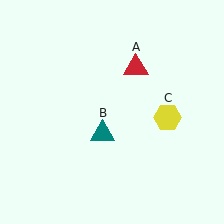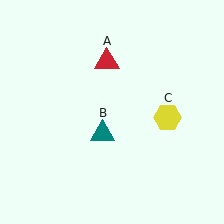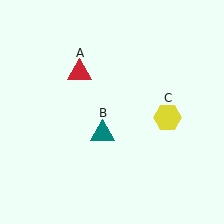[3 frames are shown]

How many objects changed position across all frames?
1 object changed position: red triangle (object A).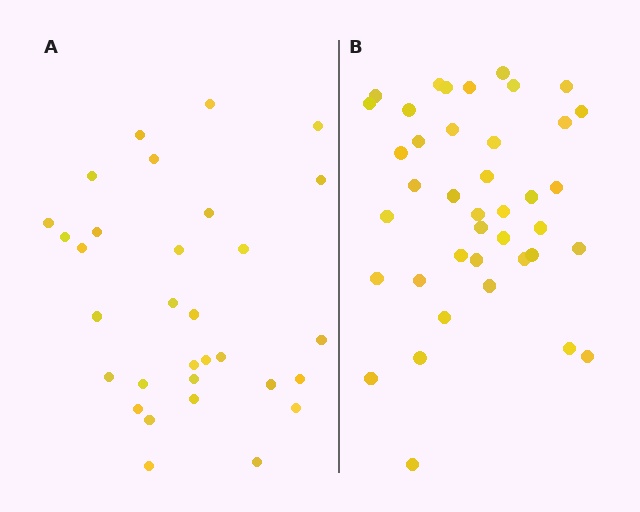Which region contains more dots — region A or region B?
Region B (the right region) has more dots.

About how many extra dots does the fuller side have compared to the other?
Region B has roughly 8 or so more dots than region A.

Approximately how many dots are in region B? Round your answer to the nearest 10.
About 40 dots.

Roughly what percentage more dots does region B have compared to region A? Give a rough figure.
About 30% more.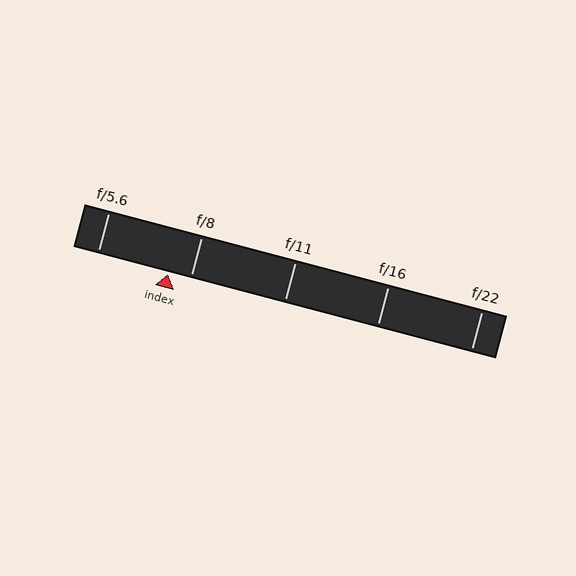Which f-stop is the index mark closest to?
The index mark is closest to f/8.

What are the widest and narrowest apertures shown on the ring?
The widest aperture shown is f/5.6 and the narrowest is f/22.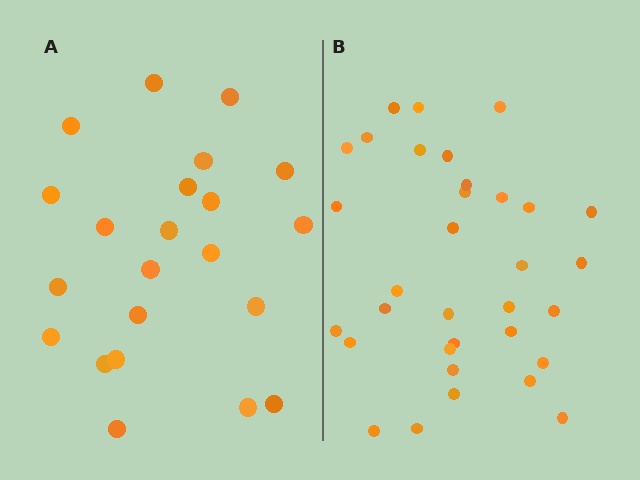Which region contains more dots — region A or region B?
Region B (the right region) has more dots.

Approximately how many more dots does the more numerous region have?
Region B has roughly 12 or so more dots than region A.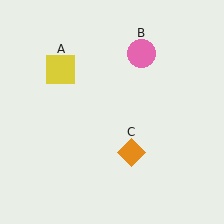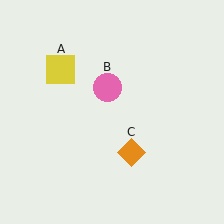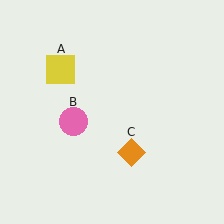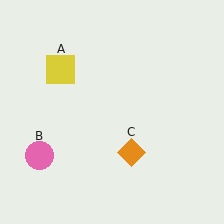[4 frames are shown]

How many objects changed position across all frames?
1 object changed position: pink circle (object B).